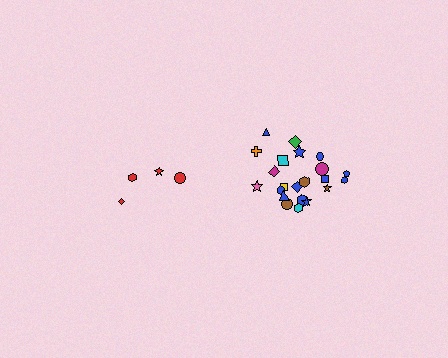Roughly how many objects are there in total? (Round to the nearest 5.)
Roughly 25 objects in total.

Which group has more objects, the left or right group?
The right group.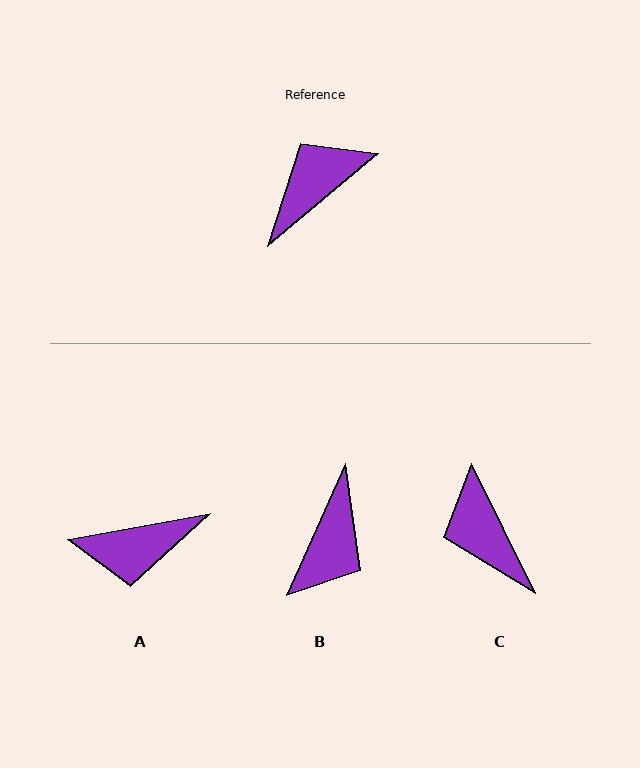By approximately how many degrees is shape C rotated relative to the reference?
Approximately 76 degrees counter-clockwise.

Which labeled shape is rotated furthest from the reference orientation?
B, about 154 degrees away.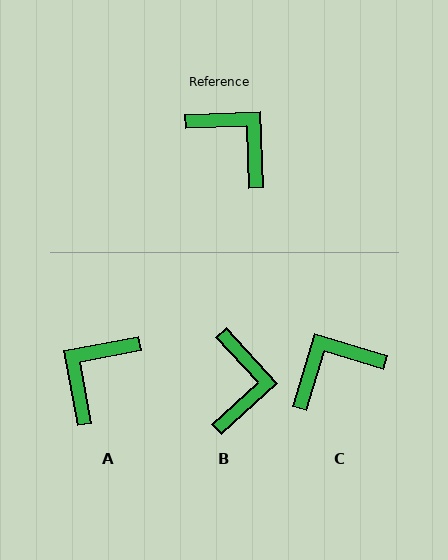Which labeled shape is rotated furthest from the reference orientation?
A, about 99 degrees away.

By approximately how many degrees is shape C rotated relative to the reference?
Approximately 71 degrees counter-clockwise.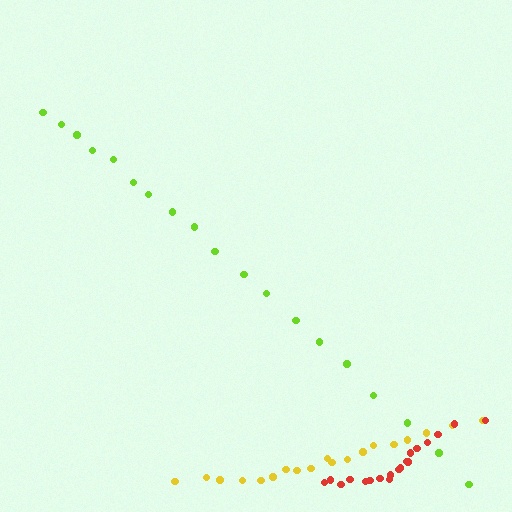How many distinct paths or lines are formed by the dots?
There are 3 distinct paths.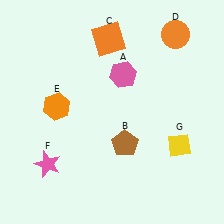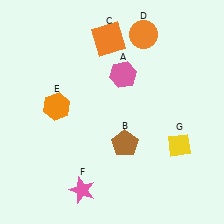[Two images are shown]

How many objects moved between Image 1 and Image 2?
2 objects moved between the two images.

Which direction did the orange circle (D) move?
The orange circle (D) moved left.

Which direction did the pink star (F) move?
The pink star (F) moved right.